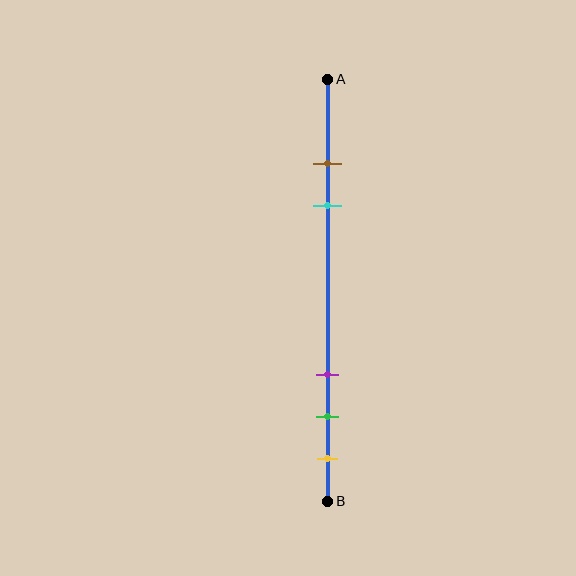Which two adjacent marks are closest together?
The brown and cyan marks are the closest adjacent pair.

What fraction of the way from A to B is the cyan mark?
The cyan mark is approximately 30% (0.3) of the way from A to B.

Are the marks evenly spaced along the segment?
No, the marks are not evenly spaced.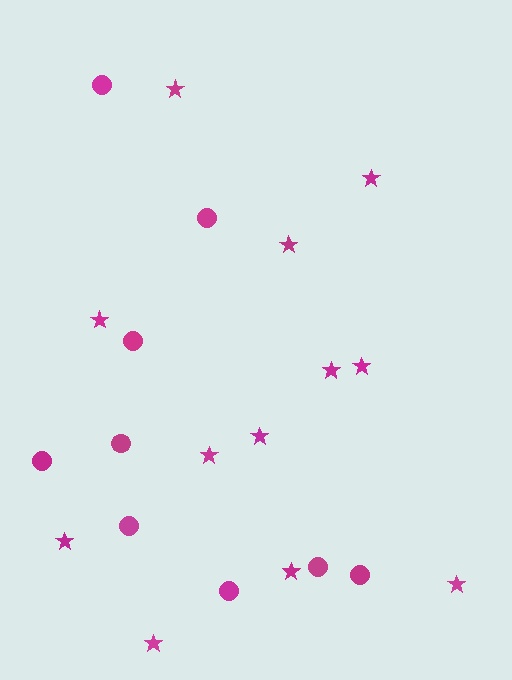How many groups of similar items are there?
There are 2 groups: one group of circles (9) and one group of stars (12).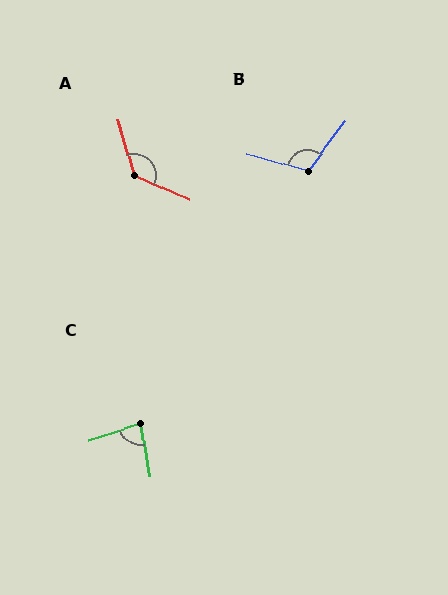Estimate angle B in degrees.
Approximately 111 degrees.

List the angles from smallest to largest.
C (82°), B (111°), A (129°).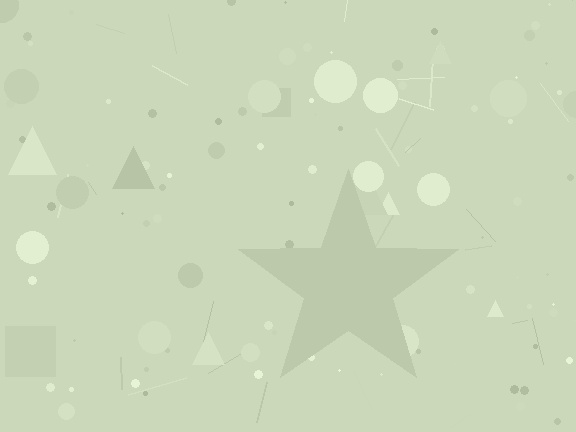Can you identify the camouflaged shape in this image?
The camouflaged shape is a star.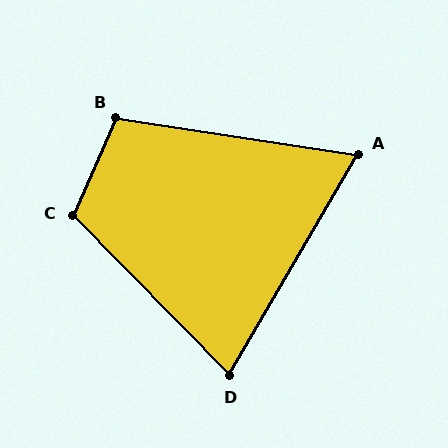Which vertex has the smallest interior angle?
A, at approximately 68 degrees.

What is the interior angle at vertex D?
Approximately 75 degrees (acute).